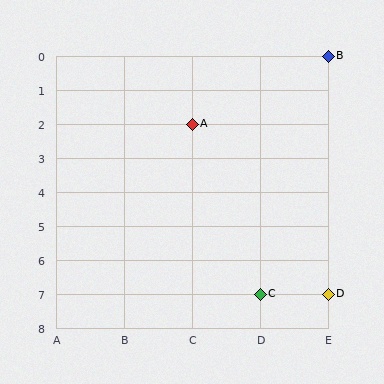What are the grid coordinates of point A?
Point A is at grid coordinates (C, 2).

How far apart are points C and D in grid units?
Points C and D are 1 column apart.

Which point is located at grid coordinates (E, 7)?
Point D is at (E, 7).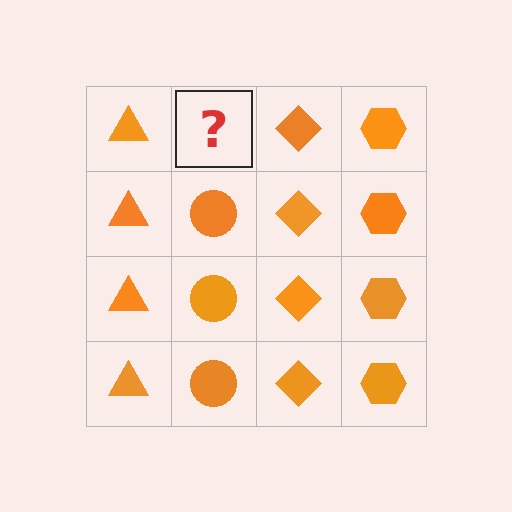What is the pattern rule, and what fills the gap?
The rule is that each column has a consistent shape. The gap should be filled with an orange circle.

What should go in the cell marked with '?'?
The missing cell should contain an orange circle.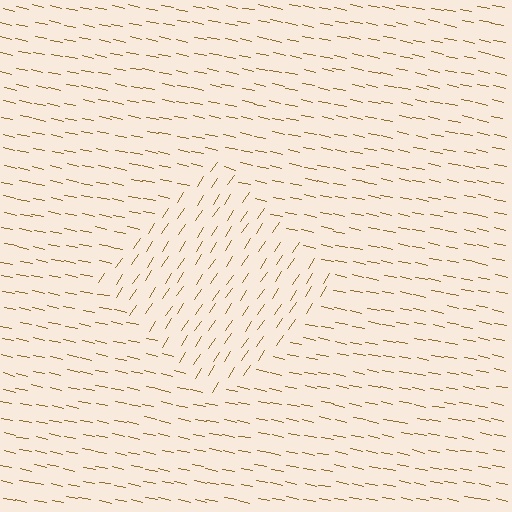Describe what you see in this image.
The image is filled with small brown line segments. A diamond region in the image has lines oriented differently from the surrounding lines, creating a visible texture boundary.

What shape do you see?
I see a diamond.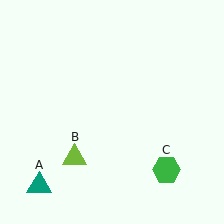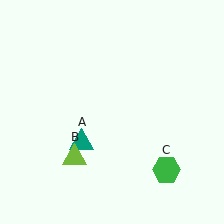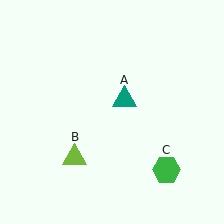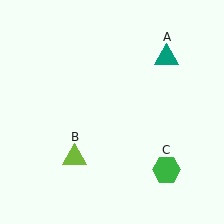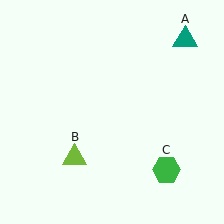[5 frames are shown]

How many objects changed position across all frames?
1 object changed position: teal triangle (object A).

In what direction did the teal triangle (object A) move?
The teal triangle (object A) moved up and to the right.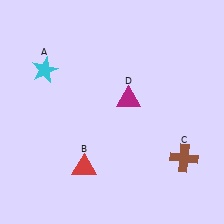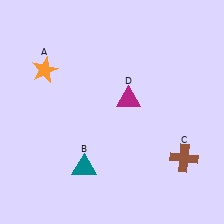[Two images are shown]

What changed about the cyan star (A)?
In Image 1, A is cyan. In Image 2, it changed to orange.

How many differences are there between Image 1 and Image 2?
There are 2 differences between the two images.